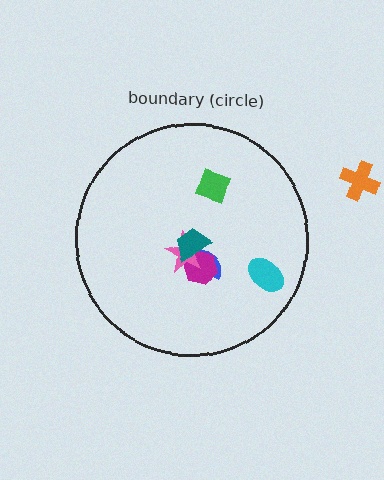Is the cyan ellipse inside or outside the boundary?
Inside.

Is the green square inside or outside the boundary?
Inside.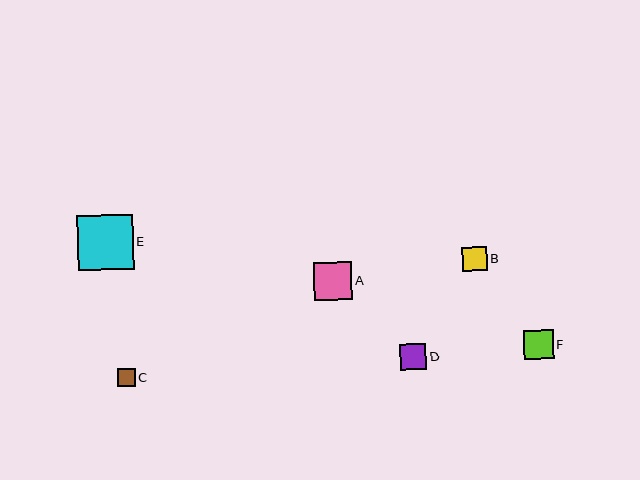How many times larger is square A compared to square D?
Square A is approximately 1.4 times the size of square D.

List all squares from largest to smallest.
From largest to smallest: E, A, F, D, B, C.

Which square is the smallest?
Square C is the smallest with a size of approximately 18 pixels.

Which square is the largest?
Square E is the largest with a size of approximately 56 pixels.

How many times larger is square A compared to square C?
Square A is approximately 2.1 times the size of square C.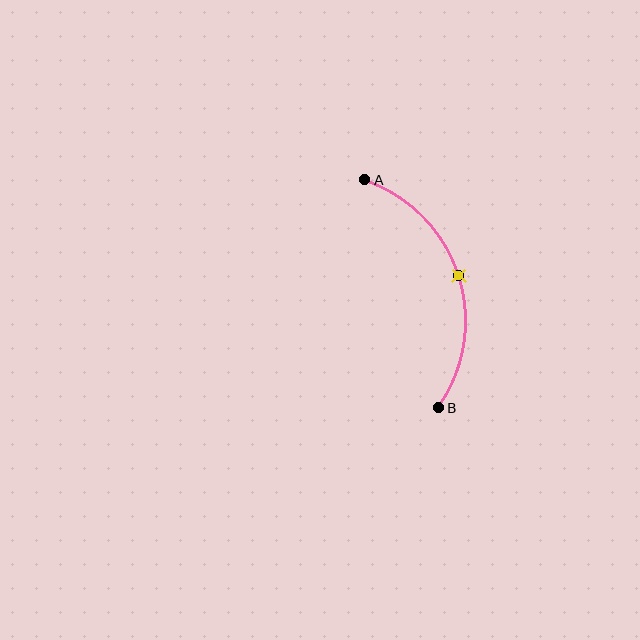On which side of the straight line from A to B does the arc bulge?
The arc bulges to the right of the straight line connecting A and B.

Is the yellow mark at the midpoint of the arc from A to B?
Yes. The yellow mark lies on the arc at equal arc-length from both A and B — it is the arc midpoint.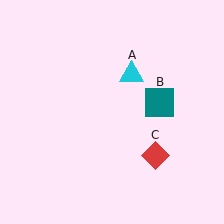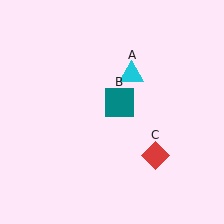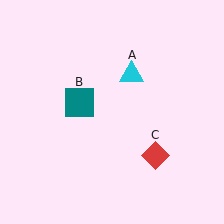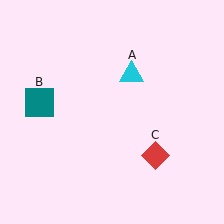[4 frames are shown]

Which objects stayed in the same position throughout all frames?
Cyan triangle (object A) and red diamond (object C) remained stationary.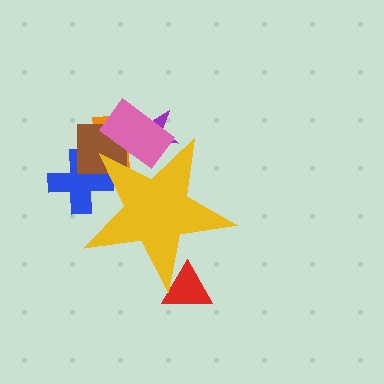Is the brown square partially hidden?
Yes, the brown square is partially hidden behind the yellow star.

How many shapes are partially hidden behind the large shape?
6 shapes are partially hidden.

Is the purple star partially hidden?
Yes, the purple star is partially hidden behind the yellow star.